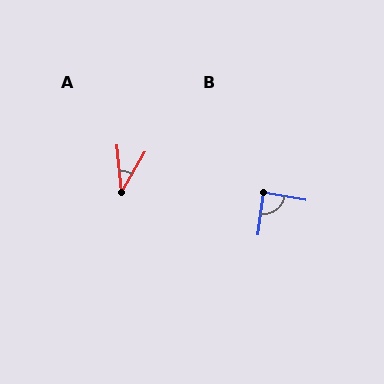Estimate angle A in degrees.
Approximately 36 degrees.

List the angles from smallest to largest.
A (36°), B (88°).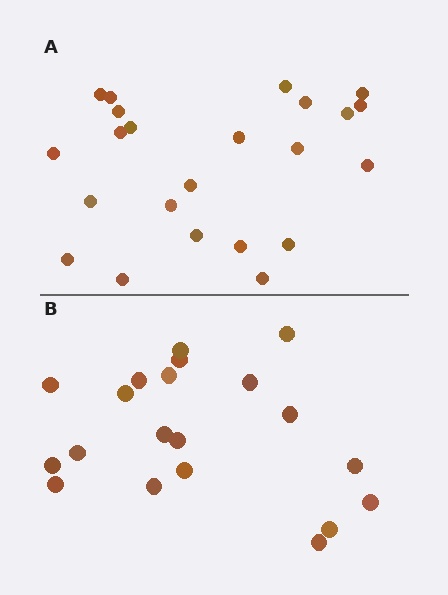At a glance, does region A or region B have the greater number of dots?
Region A (the top region) has more dots.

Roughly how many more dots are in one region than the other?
Region A has just a few more — roughly 2 or 3 more dots than region B.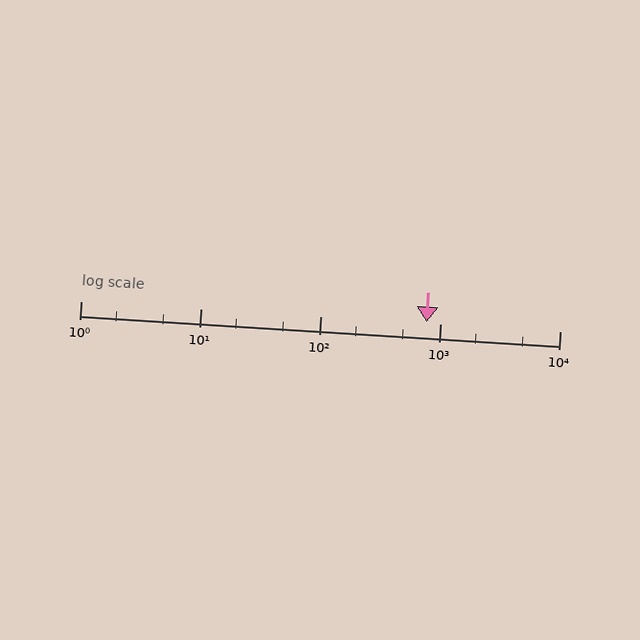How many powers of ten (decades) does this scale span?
The scale spans 4 decades, from 1 to 10000.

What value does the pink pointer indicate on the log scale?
The pointer indicates approximately 770.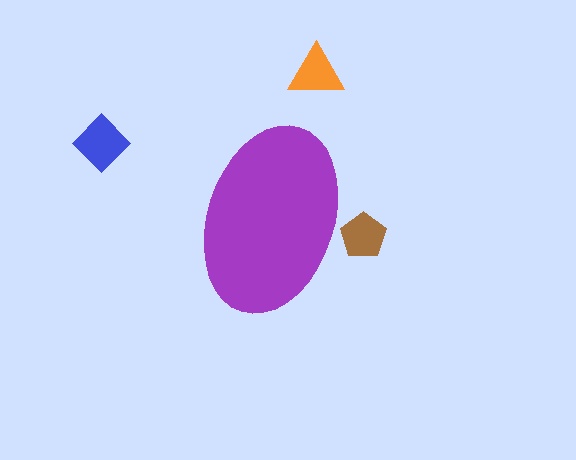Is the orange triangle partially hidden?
No, the orange triangle is fully visible.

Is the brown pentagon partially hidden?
Yes, the brown pentagon is partially hidden behind the purple ellipse.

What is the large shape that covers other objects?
A purple ellipse.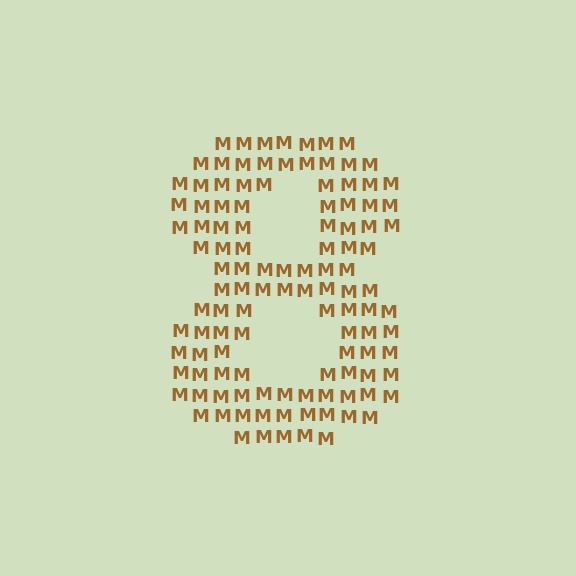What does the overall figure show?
The overall figure shows the digit 8.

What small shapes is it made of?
It is made of small letter M's.